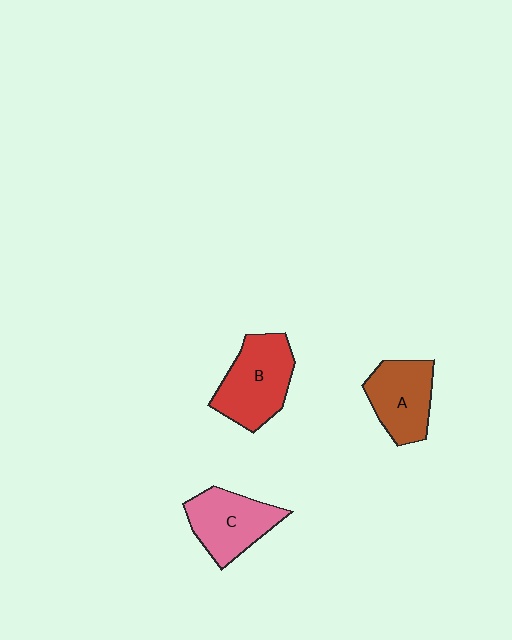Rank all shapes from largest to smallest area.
From largest to smallest: B (red), C (pink), A (brown).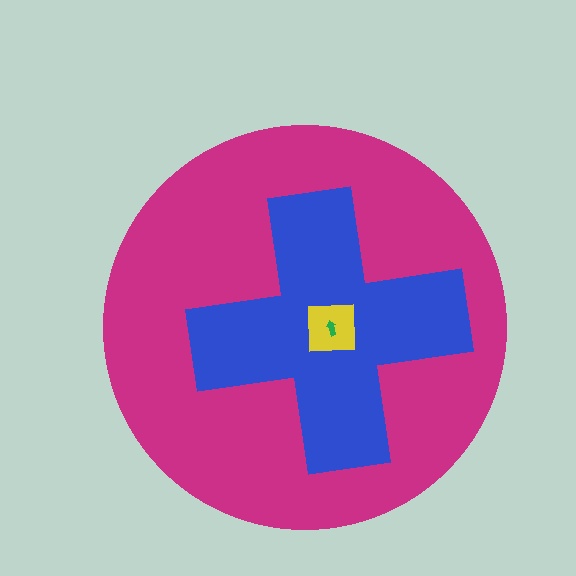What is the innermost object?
The green arrow.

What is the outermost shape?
The magenta circle.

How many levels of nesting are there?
4.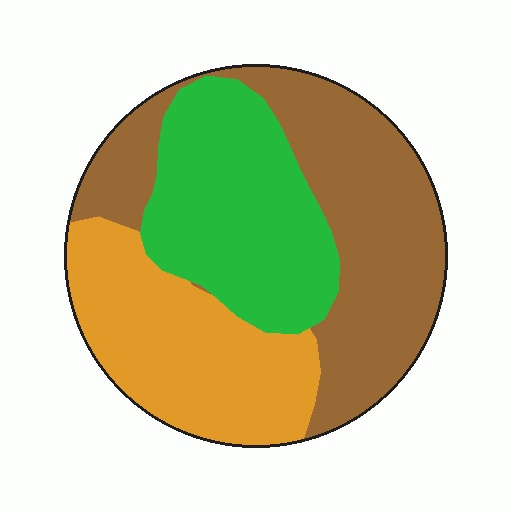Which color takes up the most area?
Brown, at roughly 40%.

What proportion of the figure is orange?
Orange takes up between a sixth and a third of the figure.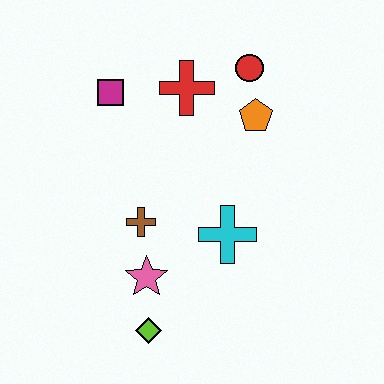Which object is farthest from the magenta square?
The lime diamond is farthest from the magenta square.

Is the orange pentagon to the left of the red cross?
No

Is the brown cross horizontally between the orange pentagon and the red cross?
No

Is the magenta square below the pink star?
No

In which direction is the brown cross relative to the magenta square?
The brown cross is below the magenta square.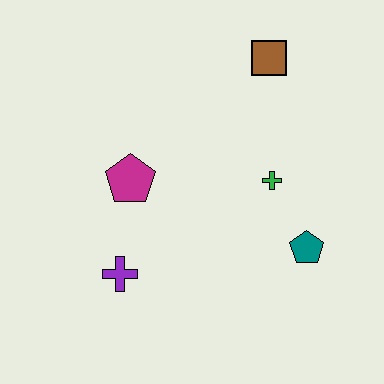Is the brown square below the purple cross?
No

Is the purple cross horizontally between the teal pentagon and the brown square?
No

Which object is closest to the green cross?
The teal pentagon is closest to the green cross.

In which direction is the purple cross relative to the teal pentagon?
The purple cross is to the left of the teal pentagon.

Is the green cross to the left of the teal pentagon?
Yes